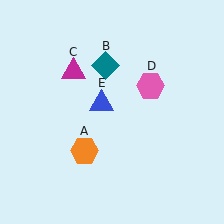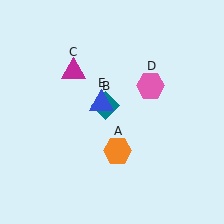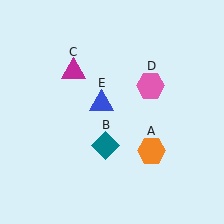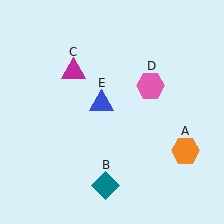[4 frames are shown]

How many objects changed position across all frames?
2 objects changed position: orange hexagon (object A), teal diamond (object B).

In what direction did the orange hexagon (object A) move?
The orange hexagon (object A) moved right.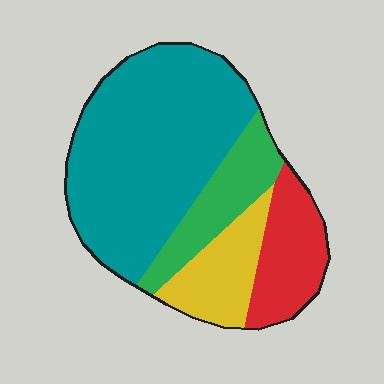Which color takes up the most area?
Teal, at roughly 55%.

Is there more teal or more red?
Teal.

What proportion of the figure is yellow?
Yellow takes up about one eighth (1/8) of the figure.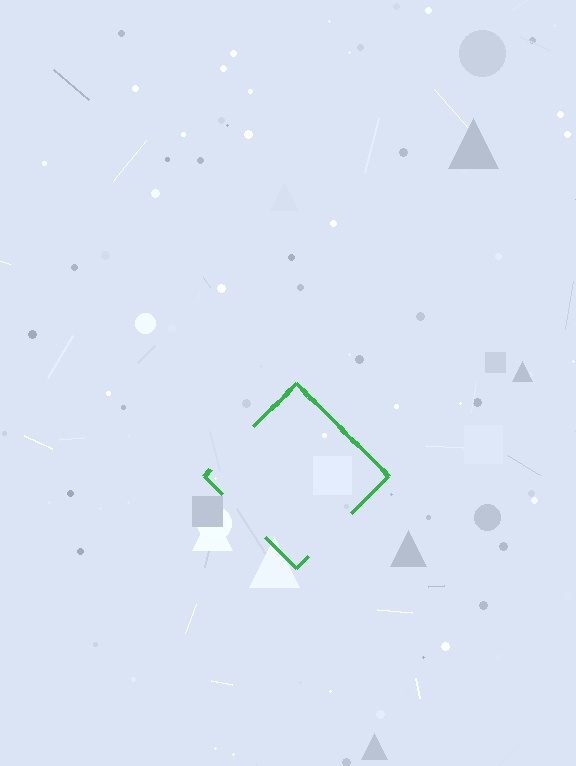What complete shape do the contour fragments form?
The contour fragments form a diamond.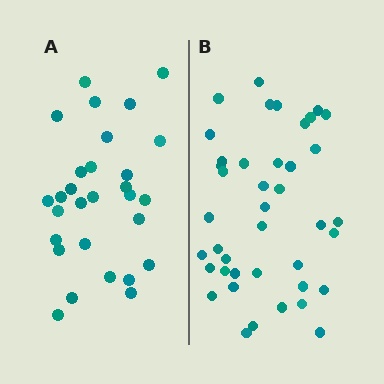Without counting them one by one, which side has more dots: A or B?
Region B (the right region) has more dots.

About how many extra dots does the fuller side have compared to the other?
Region B has roughly 12 or so more dots than region A.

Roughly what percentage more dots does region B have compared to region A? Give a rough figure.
About 40% more.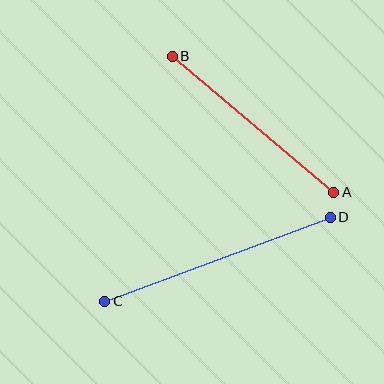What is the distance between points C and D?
The distance is approximately 240 pixels.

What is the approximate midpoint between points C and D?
The midpoint is at approximately (217, 259) pixels.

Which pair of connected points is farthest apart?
Points C and D are farthest apart.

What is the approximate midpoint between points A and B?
The midpoint is at approximately (253, 124) pixels.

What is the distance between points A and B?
The distance is approximately 211 pixels.